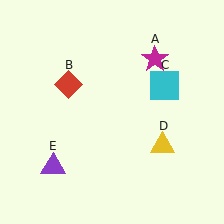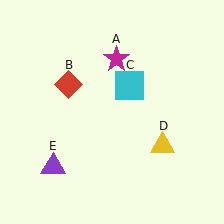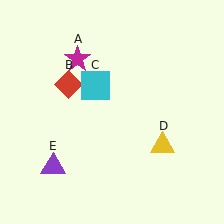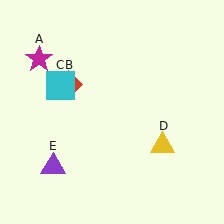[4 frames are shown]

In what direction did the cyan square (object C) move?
The cyan square (object C) moved left.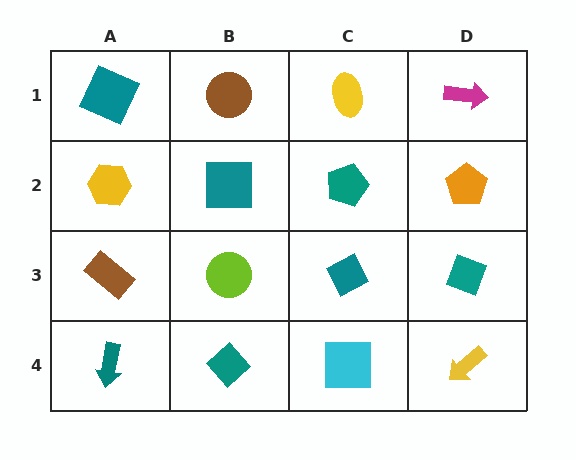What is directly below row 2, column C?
A teal diamond.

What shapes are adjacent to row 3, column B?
A teal square (row 2, column B), a teal diamond (row 4, column B), a brown rectangle (row 3, column A), a teal diamond (row 3, column C).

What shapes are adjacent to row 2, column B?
A brown circle (row 1, column B), a lime circle (row 3, column B), a yellow hexagon (row 2, column A), a teal pentagon (row 2, column C).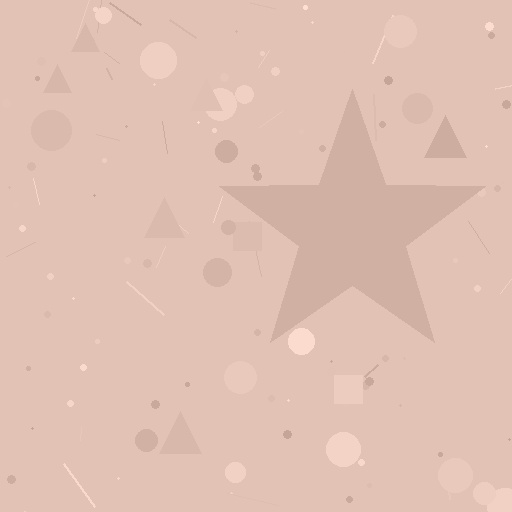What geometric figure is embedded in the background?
A star is embedded in the background.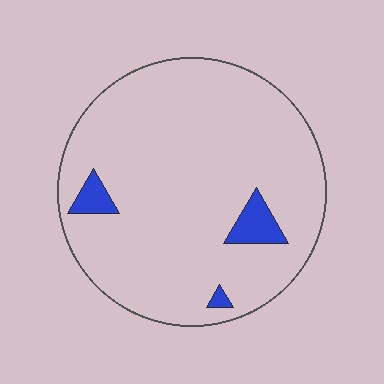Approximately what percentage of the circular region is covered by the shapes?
Approximately 5%.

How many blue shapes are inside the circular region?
3.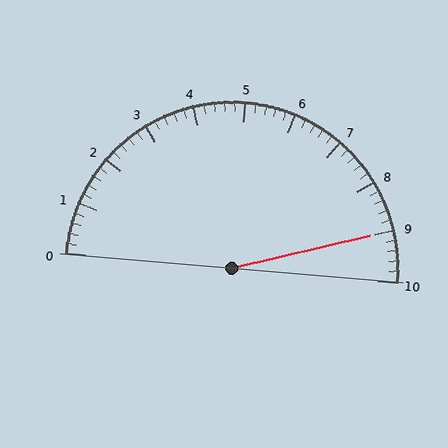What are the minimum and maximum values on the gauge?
The gauge ranges from 0 to 10.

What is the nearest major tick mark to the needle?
The nearest major tick mark is 9.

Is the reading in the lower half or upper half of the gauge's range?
The reading is in the upper half of the range (0 to 10).